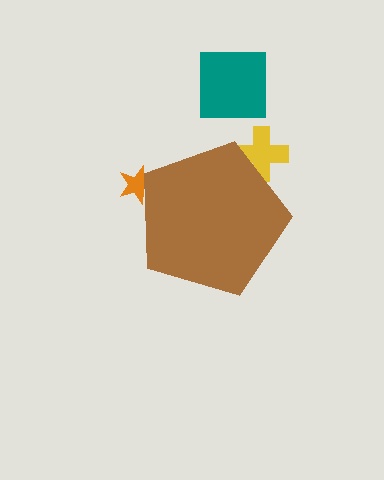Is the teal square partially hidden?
No, the teal square is fully visible.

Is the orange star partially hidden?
Yes, the orange star is partially hidden behind the brown pentagon.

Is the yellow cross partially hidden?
Yes, the yellow cross is partially hidden behind the brown pentagon.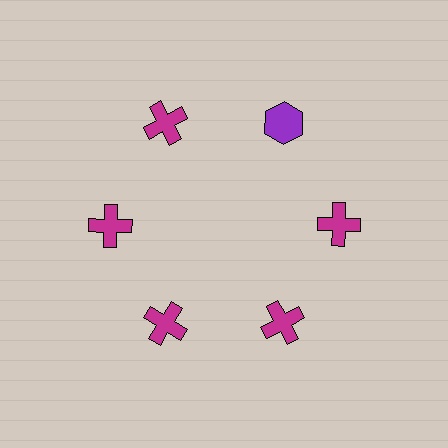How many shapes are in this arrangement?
There are 6 shapes arranged in a ring pattern.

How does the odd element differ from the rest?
It differs in both color (purple instead of magenta) and shape (hexagon instead of cross).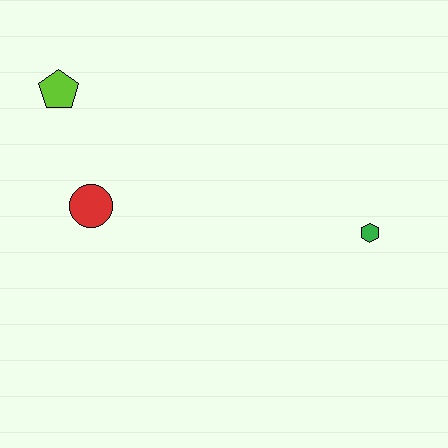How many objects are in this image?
There are 3 objects.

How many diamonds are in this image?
There are no diamonds.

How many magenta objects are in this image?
There are no magenta objects.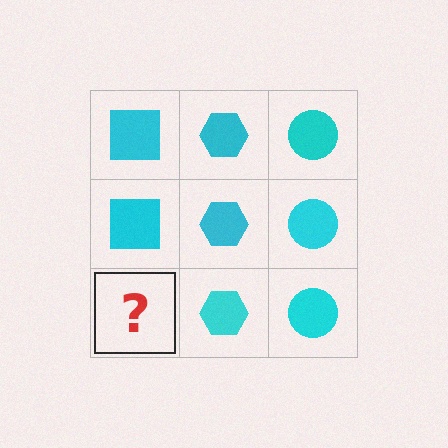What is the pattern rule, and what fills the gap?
The rule is that each column has a consistent shape. The gap should be filled with a cyan square.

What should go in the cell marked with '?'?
The missing cell should contain a cyan square.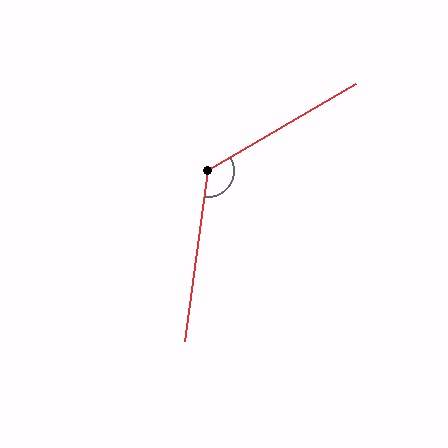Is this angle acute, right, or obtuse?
It is obtuse.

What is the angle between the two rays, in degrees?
Approximately 128 degrees.